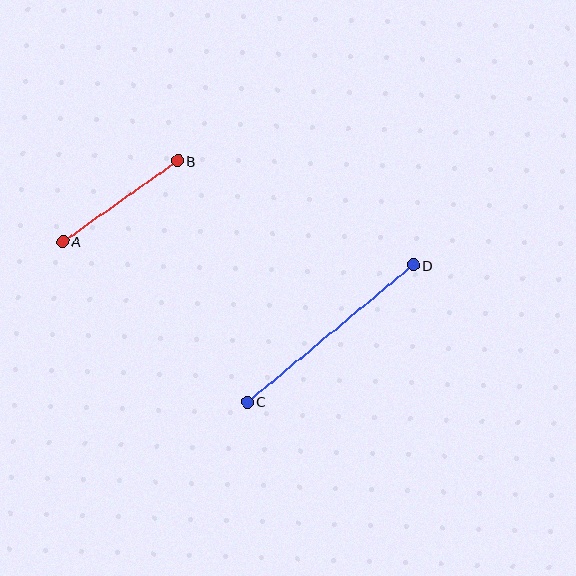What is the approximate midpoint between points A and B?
The midpoint is at approximately (120, 201) pixels.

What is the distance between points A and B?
The distance is approximately 140 pixels.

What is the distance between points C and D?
The distance is approximately 215 pixels.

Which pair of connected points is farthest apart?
Points C and D are farthest apart.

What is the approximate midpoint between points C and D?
The midpoint is at approximately (330, 334) pixels.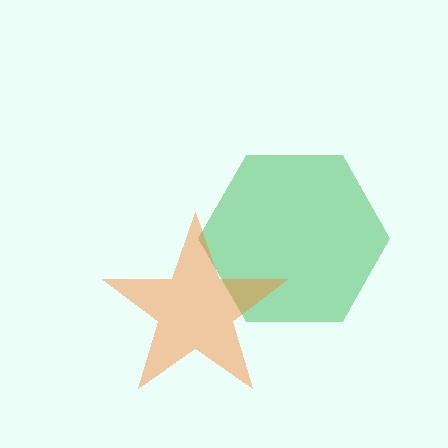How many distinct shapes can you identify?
There are 2 distinct shapes: a green hexagon, an orange star.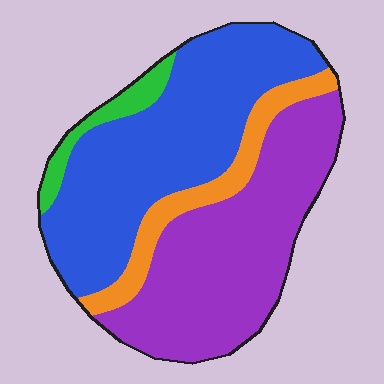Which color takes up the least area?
Green, at roughly 5%.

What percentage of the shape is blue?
Blue takes up about two fifths (2/5) of the shape.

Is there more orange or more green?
Orange.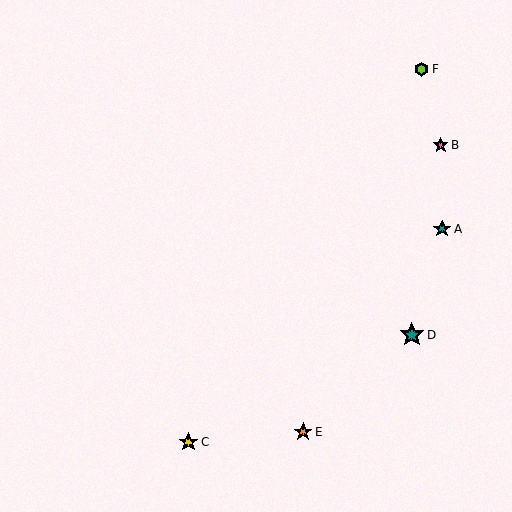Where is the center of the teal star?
The center of the teal star is at (442, 229).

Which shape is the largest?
The teal star (labeled D) is the largest.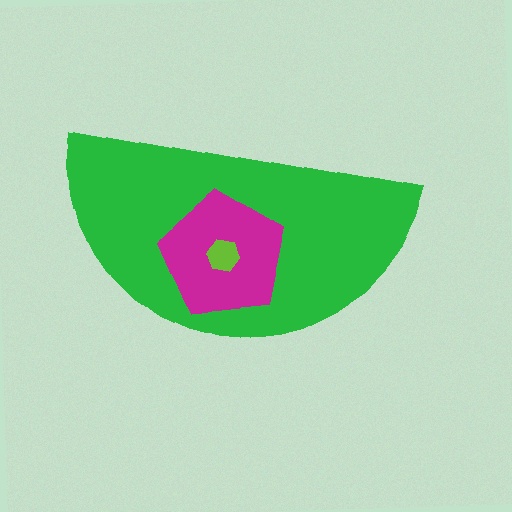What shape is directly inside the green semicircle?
The magenta pentagon.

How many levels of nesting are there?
3.